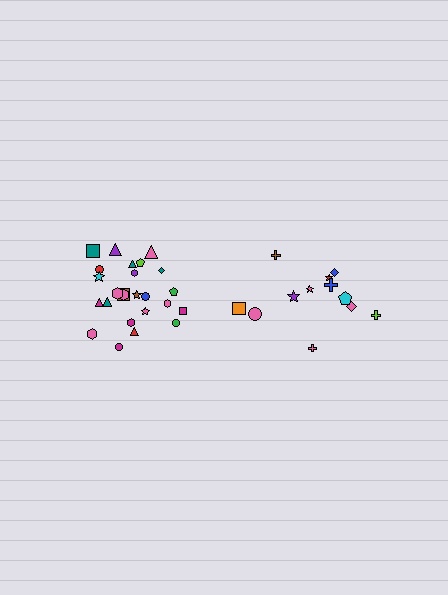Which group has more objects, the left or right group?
The left group.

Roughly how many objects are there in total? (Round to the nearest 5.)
Roughly 35 objects in total.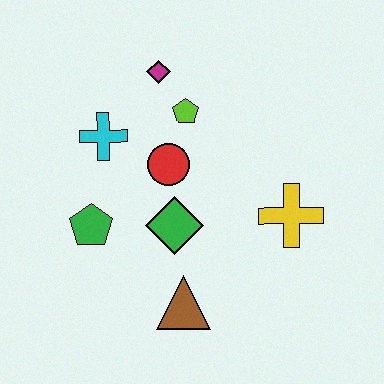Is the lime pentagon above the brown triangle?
Yes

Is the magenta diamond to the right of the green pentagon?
Yes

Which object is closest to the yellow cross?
The green diamond is closest to the yellow cross.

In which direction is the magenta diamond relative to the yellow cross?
The magenta diamond is above the yellow cross.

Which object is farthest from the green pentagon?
The yellow cross is farthest from the green pentagon.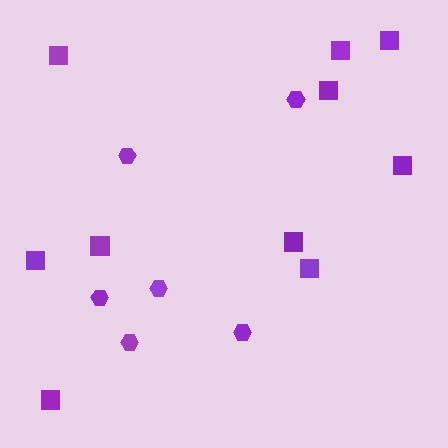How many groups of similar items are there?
There are 2 groups: one group of squares (10) and one group of hexagons (6).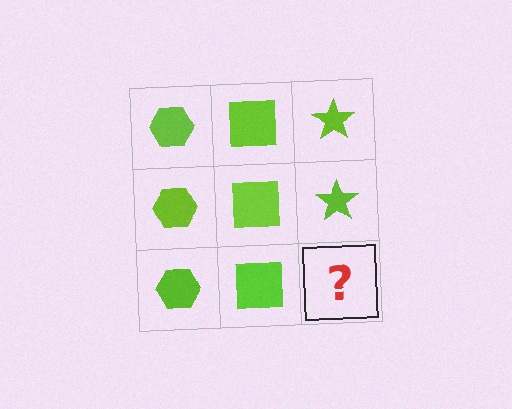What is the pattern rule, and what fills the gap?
The rule is that each column has a consistent shape. The gap should be filled with a lime star.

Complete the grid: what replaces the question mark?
The question mark should be replaced with a lime star.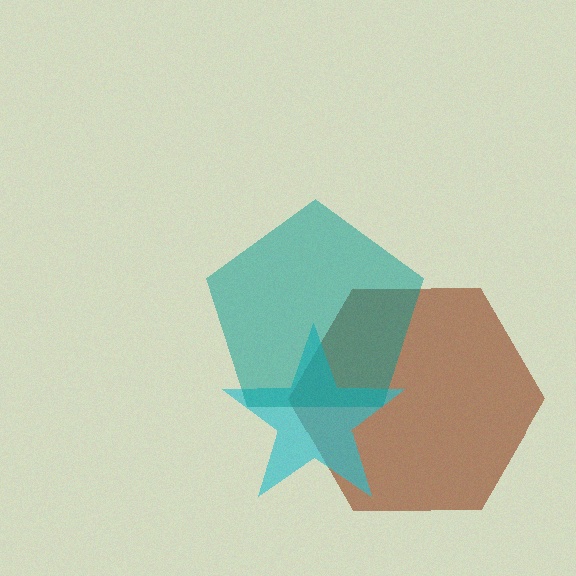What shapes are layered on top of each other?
The layered shapes are: a brown hexagon, a cyan star, a teal pentagon.